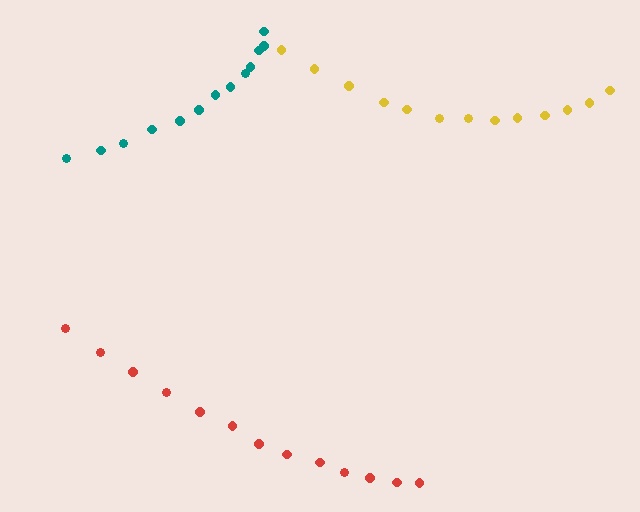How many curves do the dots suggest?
There are 3 distinct paths.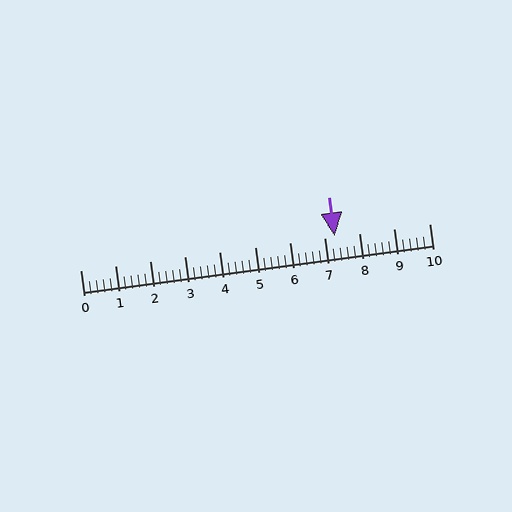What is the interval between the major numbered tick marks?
The major tick marks are spaced 1 units apart.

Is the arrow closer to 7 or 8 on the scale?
The arrow is closer to 7.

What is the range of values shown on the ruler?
The ruler shows values from 0 to 10.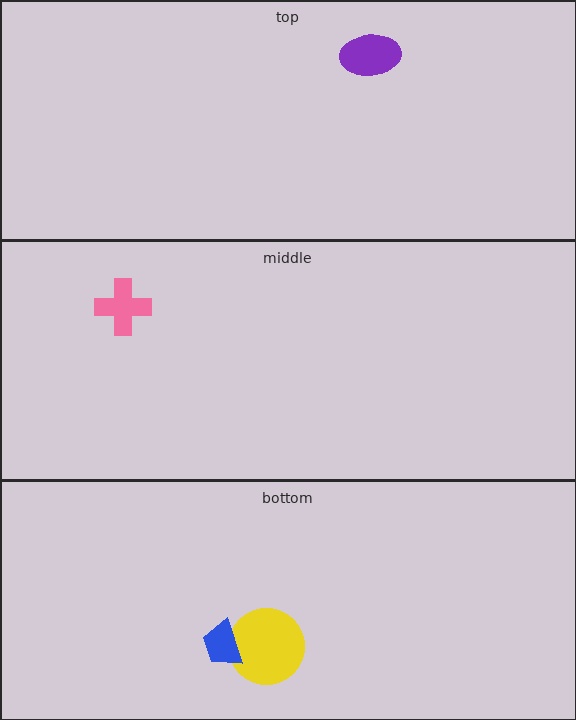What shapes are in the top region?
The purple ellipse.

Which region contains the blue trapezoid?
The bottom region.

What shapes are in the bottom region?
The yellow circle, the blue trapezoid.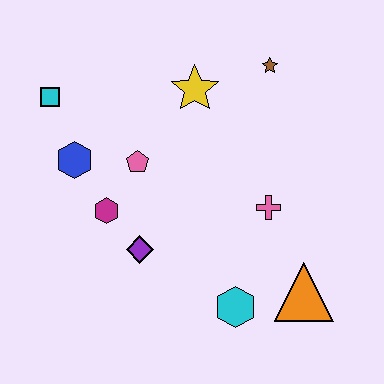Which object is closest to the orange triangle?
The cyan hexagon is closest to the orange triangle.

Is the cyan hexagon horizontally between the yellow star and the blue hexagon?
No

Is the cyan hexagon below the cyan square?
Yes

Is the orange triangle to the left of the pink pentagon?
No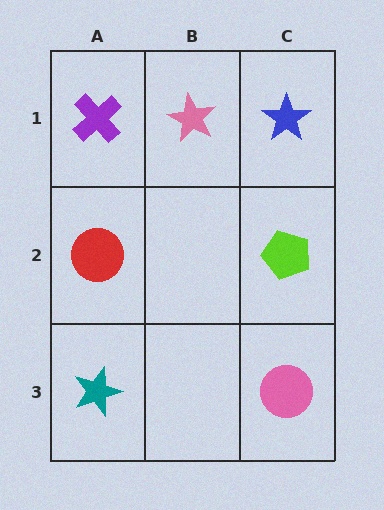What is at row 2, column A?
A red circle.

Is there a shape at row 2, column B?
No, that cell is empty.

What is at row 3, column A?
A teal star.